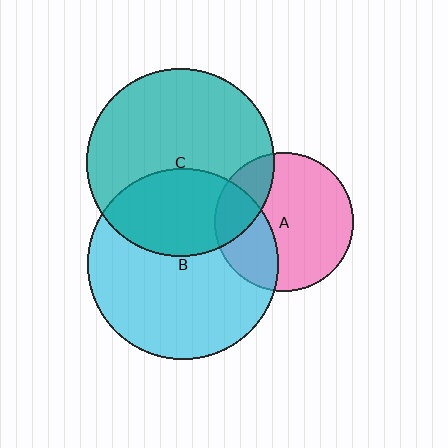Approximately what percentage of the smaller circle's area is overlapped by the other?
Approximately 20%.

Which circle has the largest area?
Circle B (cyan).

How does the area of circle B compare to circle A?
Approximately 1.9 times.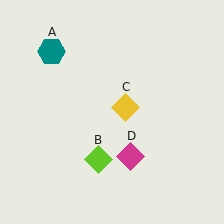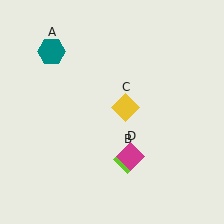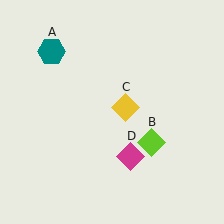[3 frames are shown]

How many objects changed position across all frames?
1 object changed position: lime diamond (object B).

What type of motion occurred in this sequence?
The lime diamond (object B) rotated counterclockwise around the center of the scene.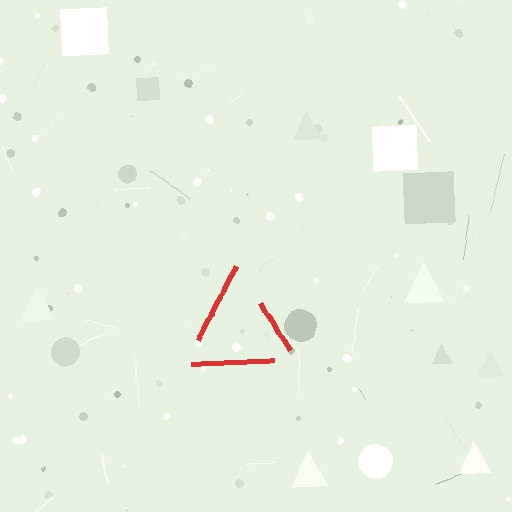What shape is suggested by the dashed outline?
The dashed outline suggests a triangle.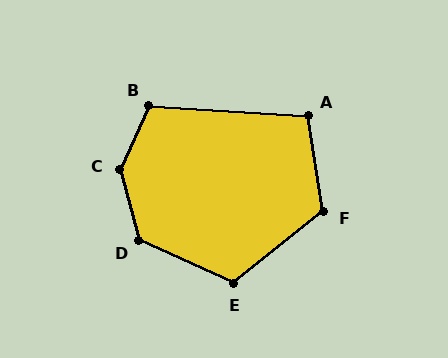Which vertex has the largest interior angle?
C, at approximately 140 degrees.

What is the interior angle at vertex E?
Approximately 117 degrees (obtuse).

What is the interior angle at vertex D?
Approximately 130 degrees (obtuse).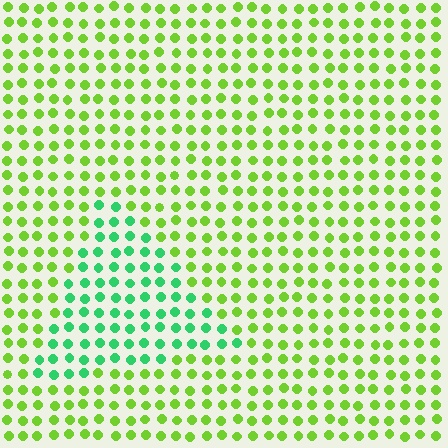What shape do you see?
I see a triangle.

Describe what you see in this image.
The image is filled with small lime elements in a uniform arrangement. A triangle-shaped region is visible where the elements are tinted to a slightly different hue, forming a subtle color boundary.